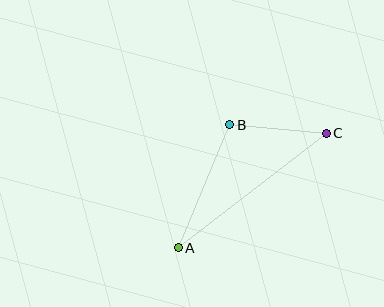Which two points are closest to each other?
Points B and C are closest to each other.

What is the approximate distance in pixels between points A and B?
The distance between A and B is approximately 133 pixels.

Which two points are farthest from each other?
Points A and C are farthest from each other.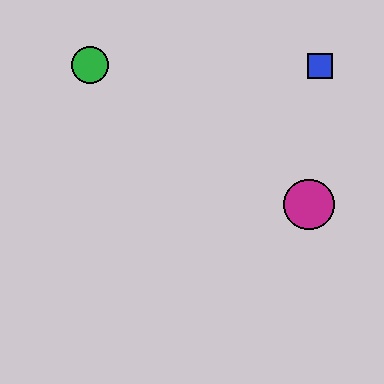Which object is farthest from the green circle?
The magenta circle is farthest from the green circle.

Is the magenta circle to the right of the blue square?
No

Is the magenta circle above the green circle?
No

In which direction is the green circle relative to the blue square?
The green circle is to the left of the blue square.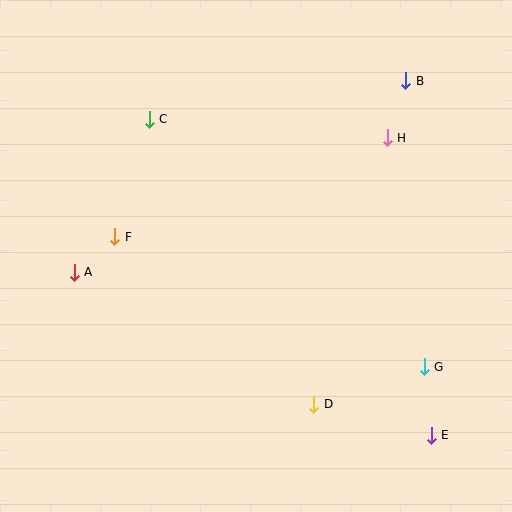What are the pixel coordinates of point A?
Point A is at (74, 272).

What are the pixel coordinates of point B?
Point B is at (406, 81).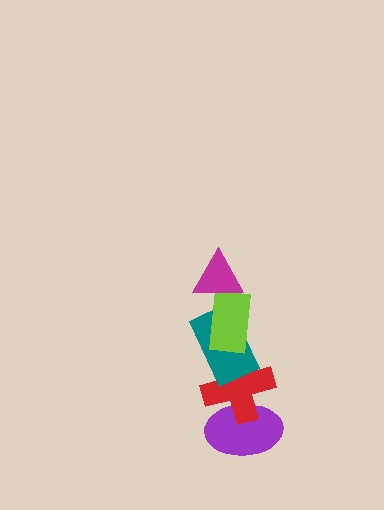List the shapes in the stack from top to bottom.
From top to bottom: the magenta triangle, the lime rectangle, the teal rectangle, the red cross, the purple ellipse.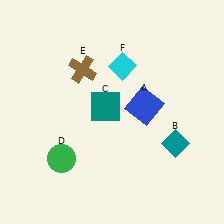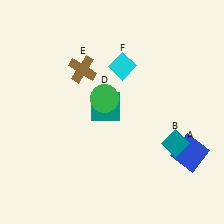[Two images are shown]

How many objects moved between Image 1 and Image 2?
2 objects moved between the two images.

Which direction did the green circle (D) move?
The green circle (D) moved up.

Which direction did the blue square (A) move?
The blue square (A) moved down.